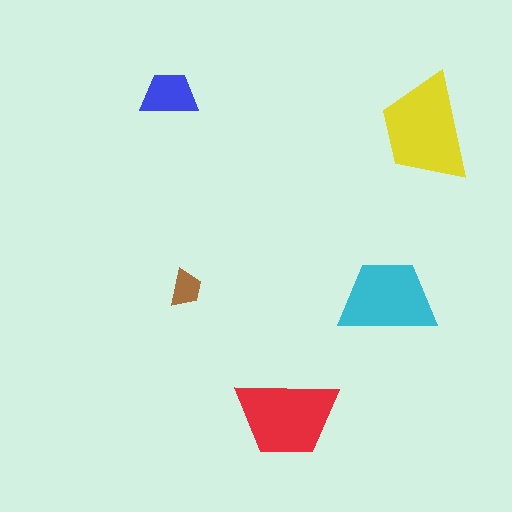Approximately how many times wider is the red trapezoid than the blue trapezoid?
About 2 times wider.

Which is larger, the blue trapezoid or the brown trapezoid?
The blue one.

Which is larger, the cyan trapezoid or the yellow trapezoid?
The yellow one.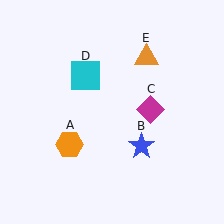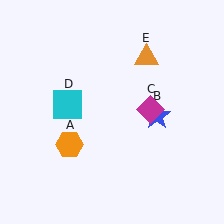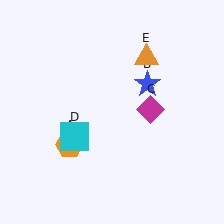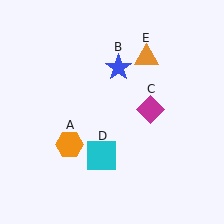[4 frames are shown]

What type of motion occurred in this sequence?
The blue star (object B), cyan square (object D) rotated counterclockwise around the center of the scene.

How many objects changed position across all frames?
2 objects changed position: blue star (object B), cyan square (object D).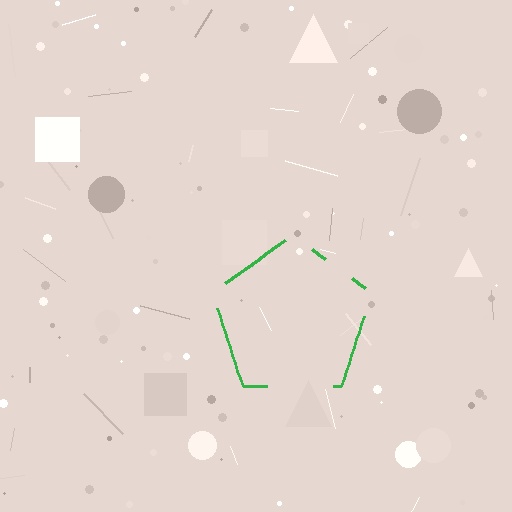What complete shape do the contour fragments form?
The contour fragments form a pentagon.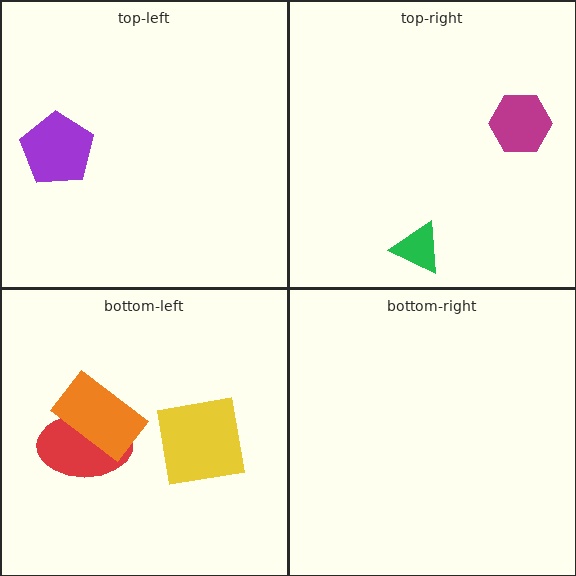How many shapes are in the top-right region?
2.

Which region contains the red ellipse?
The bottom-left region.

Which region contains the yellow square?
The bottom-left region.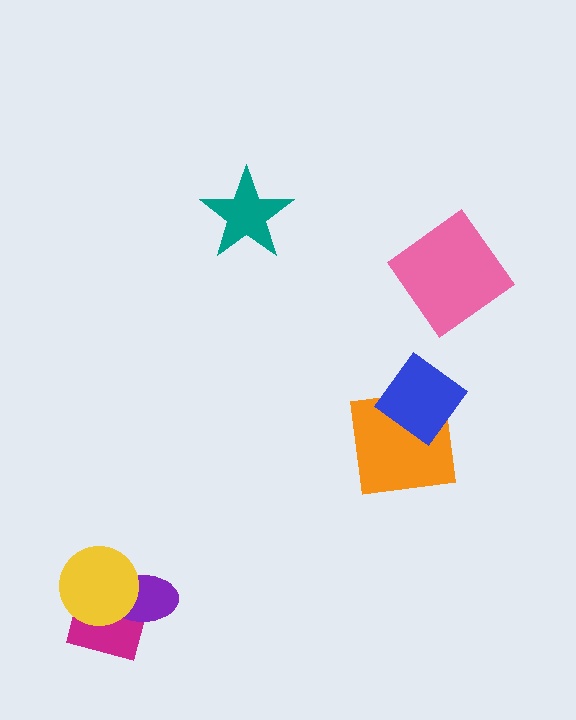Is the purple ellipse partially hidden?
Yes, it is partially covered by another shape.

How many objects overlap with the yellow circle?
2 objects overlap with the yellow circle.